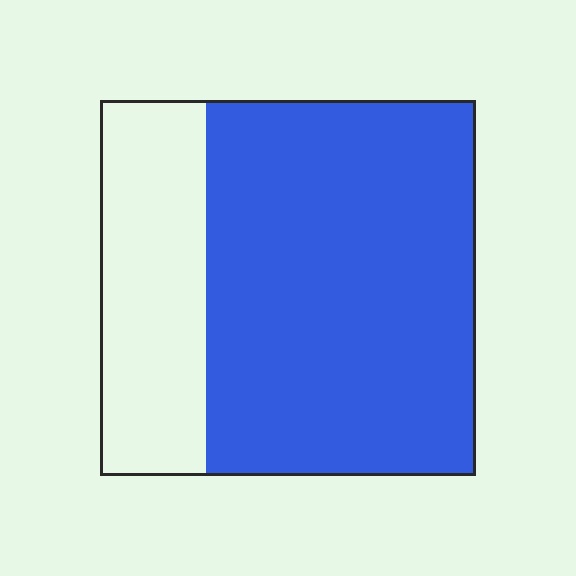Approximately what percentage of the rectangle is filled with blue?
Approximately 70%.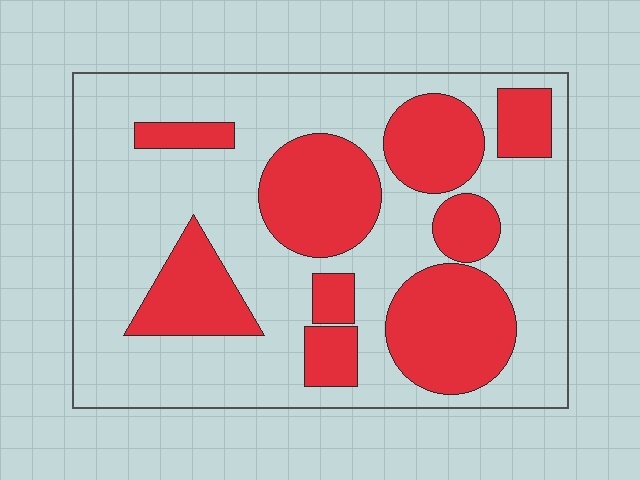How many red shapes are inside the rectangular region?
9.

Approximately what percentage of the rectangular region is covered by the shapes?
Approximately 35%.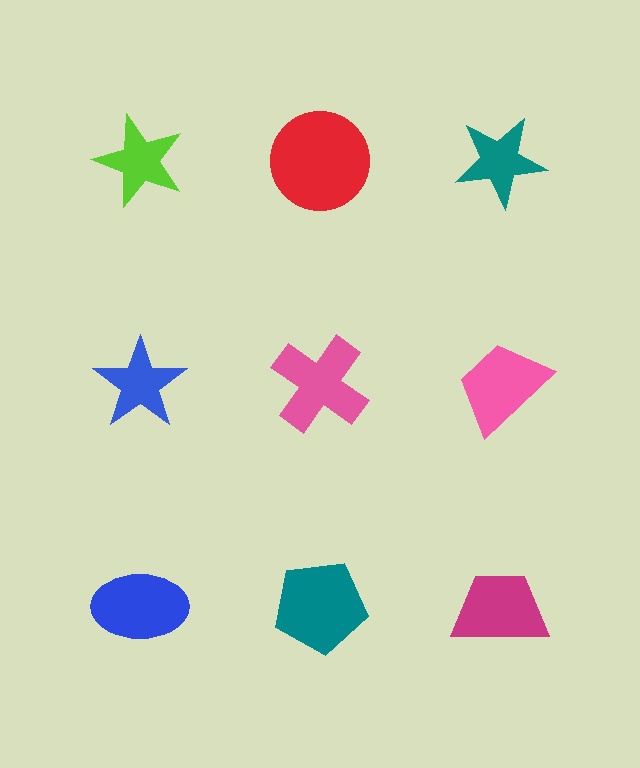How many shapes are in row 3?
3 shapes.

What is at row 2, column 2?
A pink cross.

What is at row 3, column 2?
A teal pentagon.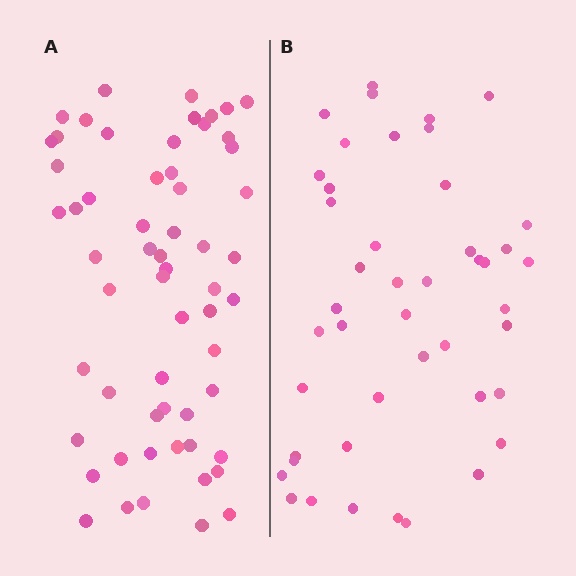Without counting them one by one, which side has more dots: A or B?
Region A (the left region) has more dots.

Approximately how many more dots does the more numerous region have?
Region A has approximately 15 more dots than region B.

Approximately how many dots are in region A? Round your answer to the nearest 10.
About 60 dots. (The exact count is 59, which rounds to 60.)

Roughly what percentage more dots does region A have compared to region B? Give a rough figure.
About 30% more.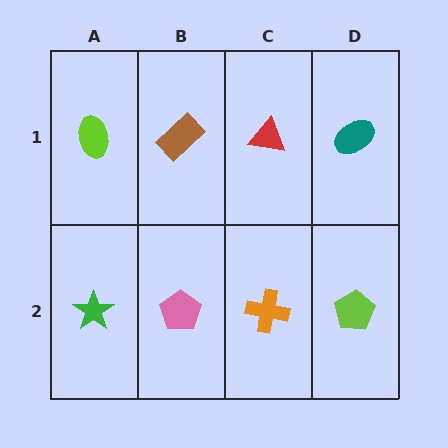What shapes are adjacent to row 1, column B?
A pink pentagon (row 2, column B), a lime ellipse (row 1, column A), a red triangle (row 1, column C).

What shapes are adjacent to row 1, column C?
An orange cross (row 2, column C), a brown rectangle (row 1, column B), a teal ellipse (row 1, column D).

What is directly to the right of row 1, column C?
A teal ellipse.